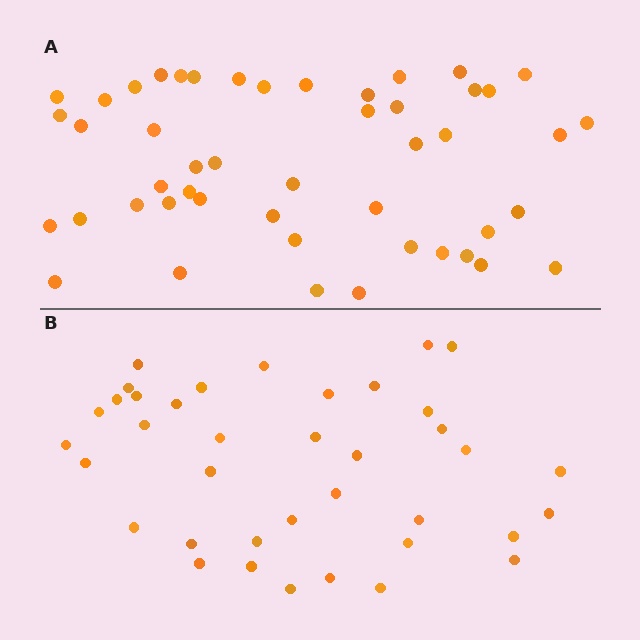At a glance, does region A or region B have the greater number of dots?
Region A (the top region) has more dots.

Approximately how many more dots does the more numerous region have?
Region A has roughly 10 or so more dots than region B.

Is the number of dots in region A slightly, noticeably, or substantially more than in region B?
Region A has noticeably more, but not dramatically so. The ratio is roughly 1.3 to 1.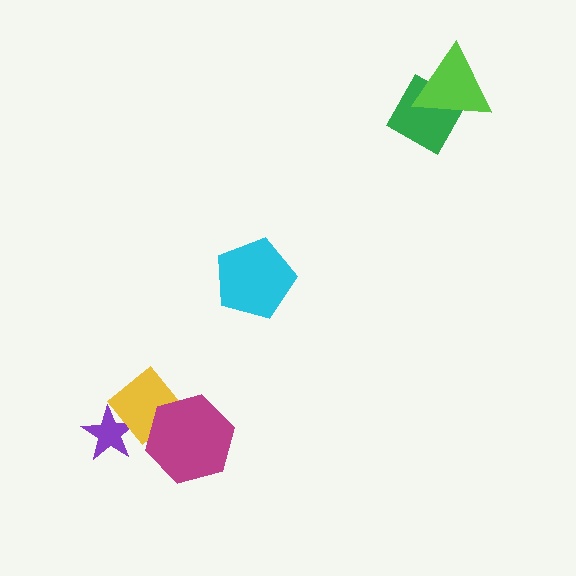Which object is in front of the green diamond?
The lime triangle is in front of the green diamond.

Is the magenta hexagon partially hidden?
No, no other shape covers it.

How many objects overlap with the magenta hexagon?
1 object overlaps with the magenta hexagon.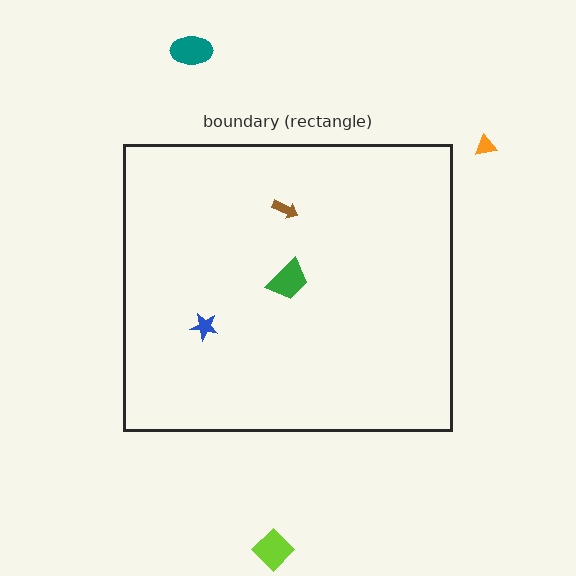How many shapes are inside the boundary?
3 inside, 3 outside.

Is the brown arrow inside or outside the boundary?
Inside.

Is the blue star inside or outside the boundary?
Inside.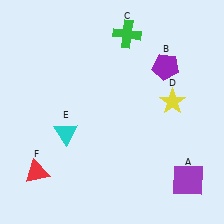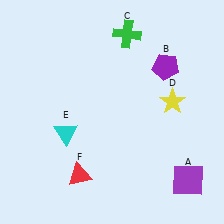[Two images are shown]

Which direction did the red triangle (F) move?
The red triangle (F) moved right.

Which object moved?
The red triangle (F) moved right.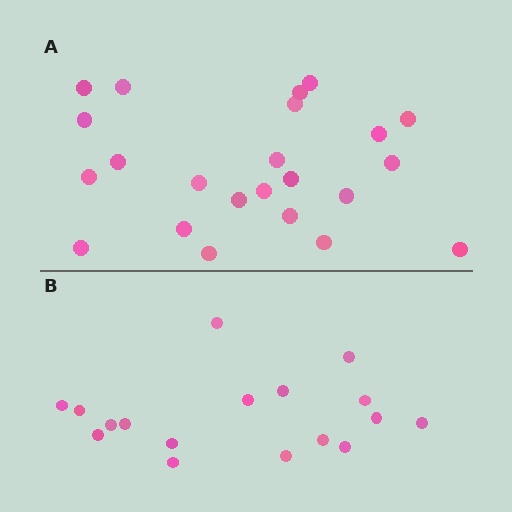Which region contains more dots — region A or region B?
Region A (the top region) has more dots.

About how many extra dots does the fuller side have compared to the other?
Region A has about 6 more dots than region B.